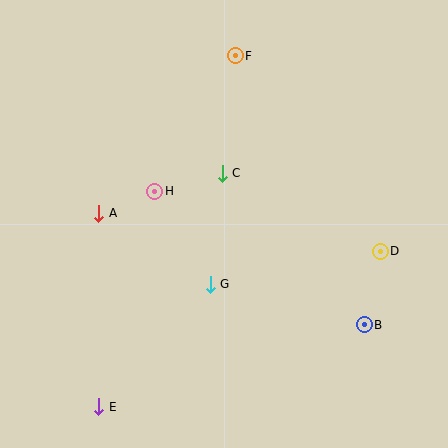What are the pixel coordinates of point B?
Point B is at (364, 325).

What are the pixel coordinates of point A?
Point A is at (99, 213).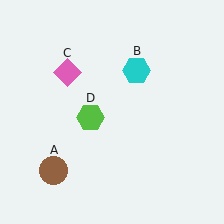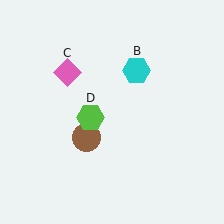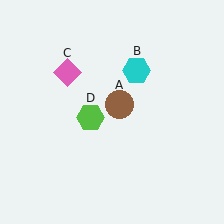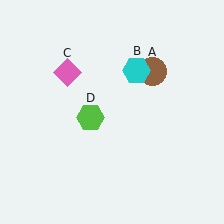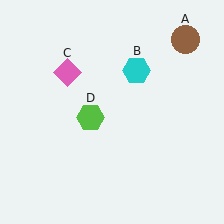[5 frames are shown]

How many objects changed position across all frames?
1 object changed position: brown circle (object A).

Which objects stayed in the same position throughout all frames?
Cyan hexagon (object B) and pink diamond (object C) and lime hexagon (object D) remained stationary.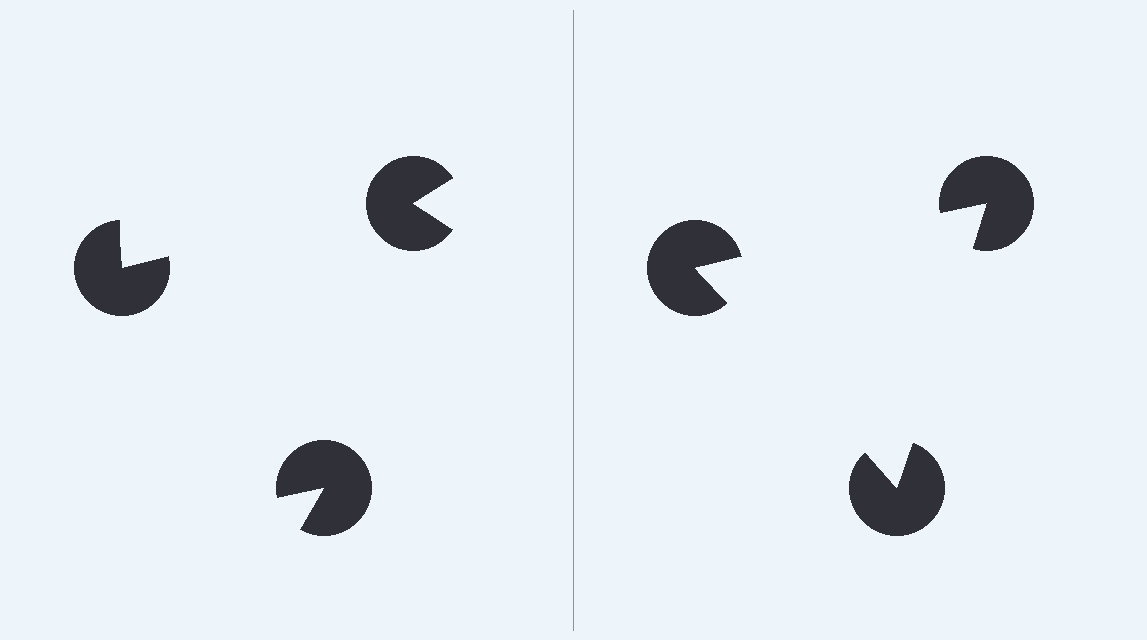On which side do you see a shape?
An illusory triangle appears on the right side. On the left side the wedge cuts are rotated, so no coherent shape forms.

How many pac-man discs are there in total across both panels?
6 — 3 on each side.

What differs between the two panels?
The pac-man discs are positioned identically on both sides; only the wedge orientations differ. On the right they align to a triangle; on the left they are misaligned.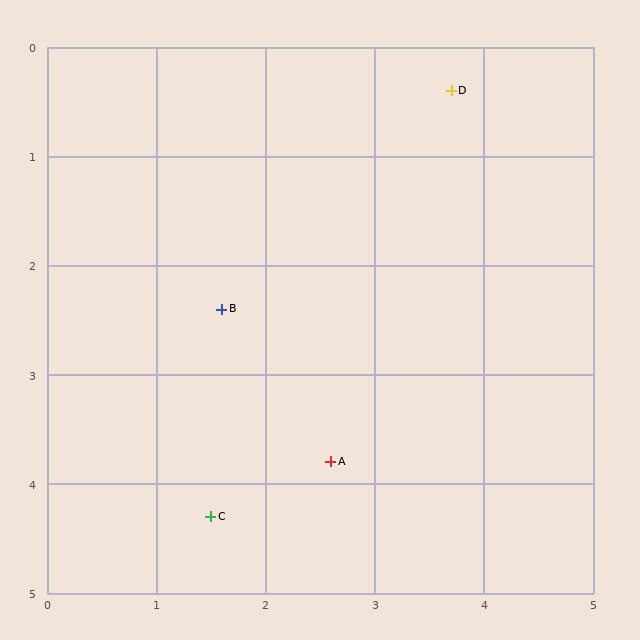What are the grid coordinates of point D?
Point D is at approximately (3.7, 0.4).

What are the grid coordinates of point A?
Point A is at approximately (2.6, 3.8).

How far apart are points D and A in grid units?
Points D and A are about 3.6 grid units apart.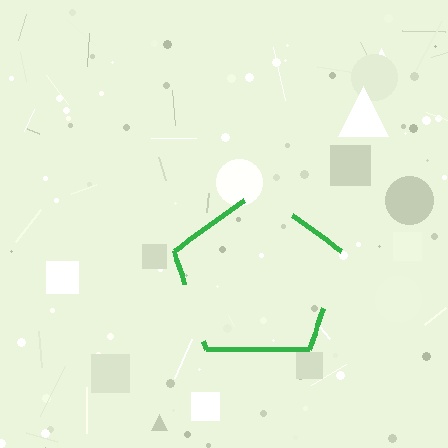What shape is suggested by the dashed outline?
The dashed outline suggests a pentagon.